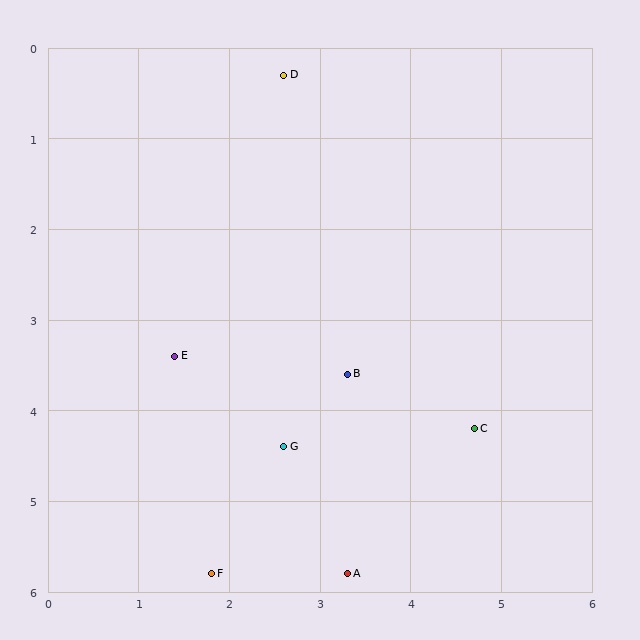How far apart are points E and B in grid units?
Points E and B are about 1.9 grid units apart.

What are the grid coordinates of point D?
Point D is at approximately (2.6, 0.3).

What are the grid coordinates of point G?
Point G is at approximately (2.6, 4.4).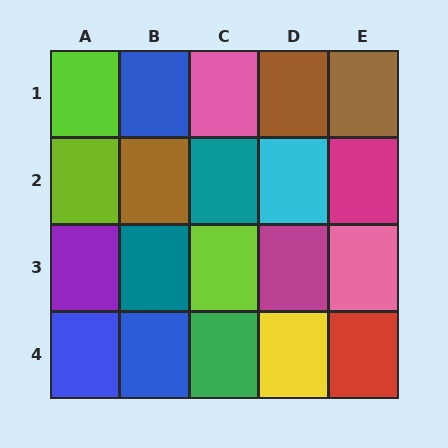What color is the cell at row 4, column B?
Blue.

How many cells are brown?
3 cells are brown.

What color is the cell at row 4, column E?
Red.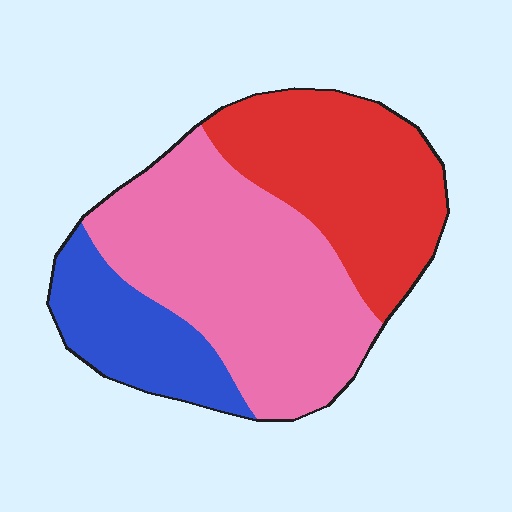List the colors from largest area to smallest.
From largest to smallest: pink, red, blue.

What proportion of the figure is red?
Red takes up between a third and a half of the figure.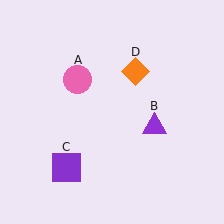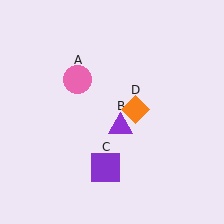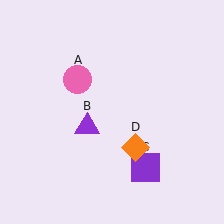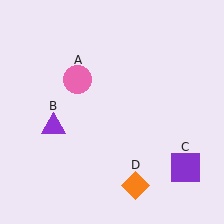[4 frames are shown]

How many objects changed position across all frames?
3 objects changed position: purple triangle (object B), purple square (object C), orange diamond (object D).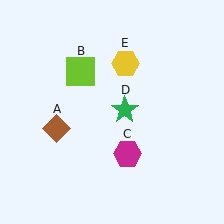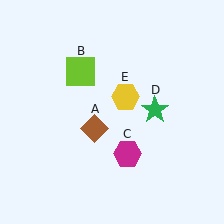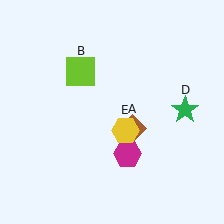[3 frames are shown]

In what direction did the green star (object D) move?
The green star (object D) moved right.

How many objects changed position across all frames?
3 objects changed position: brown diamond (object A), green star (object D), yellow hexagon (object E).